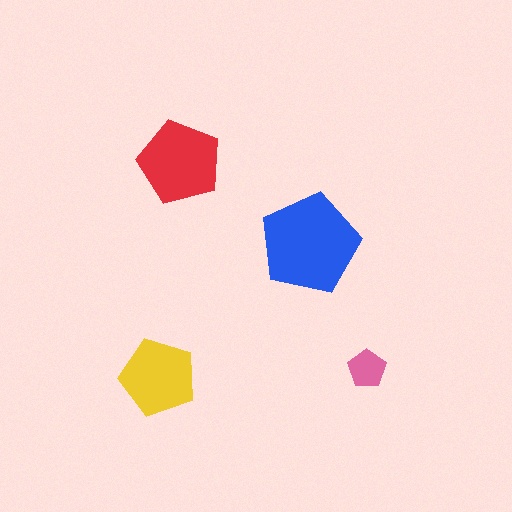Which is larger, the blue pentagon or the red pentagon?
The blue one.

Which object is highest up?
The red pentagon is topmost.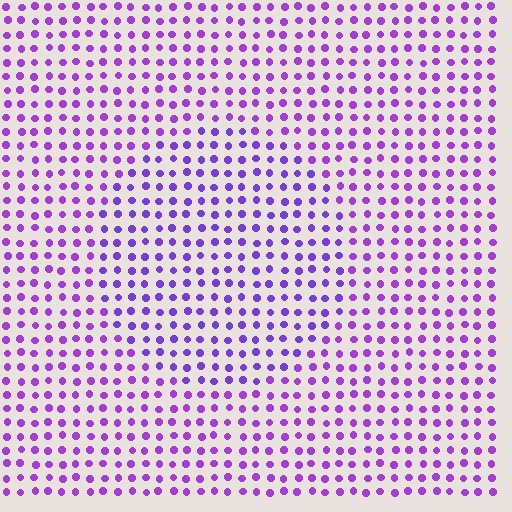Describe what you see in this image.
The image is filled with small purple elements in a uniform arrangement. A circle-shaped region is visible where the elements are tinted to a slightly different hue, forming a subtle color boundary.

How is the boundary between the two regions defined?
The boundary is defined purely by a slight shift in hue (about 18 degrees). Spacing, size, and orientation are identical on both sides.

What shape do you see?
I see a circle.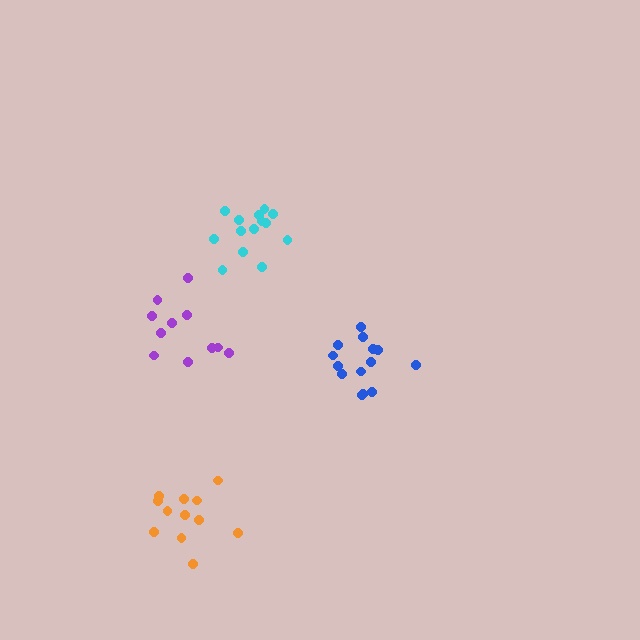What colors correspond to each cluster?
The clusters are colored: orange, blue, purple, cyan.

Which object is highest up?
The cyan cluster is topmost.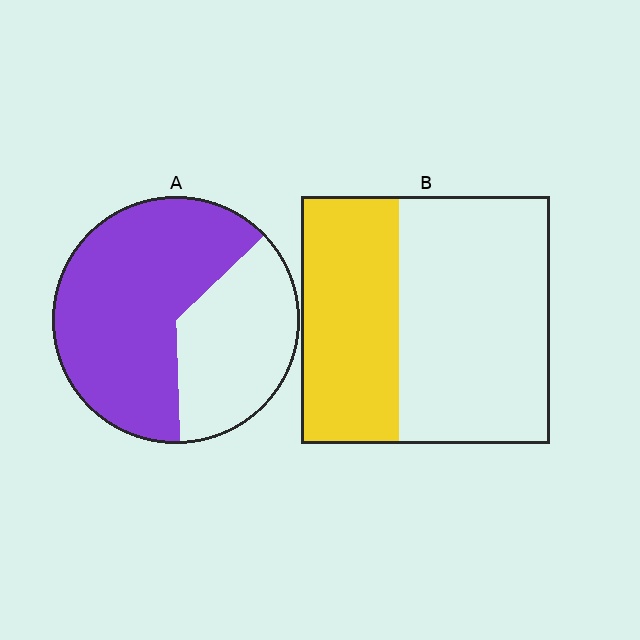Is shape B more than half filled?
No.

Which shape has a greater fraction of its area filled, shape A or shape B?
Shape A.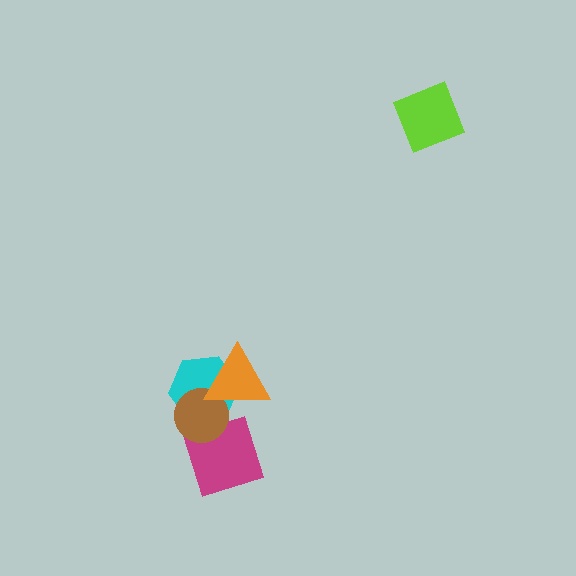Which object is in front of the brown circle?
The orange triangle is in front of the brown circle.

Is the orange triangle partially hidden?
No, no other shape covers it.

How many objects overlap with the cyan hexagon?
3 objects overlap with the cyan hexagon.